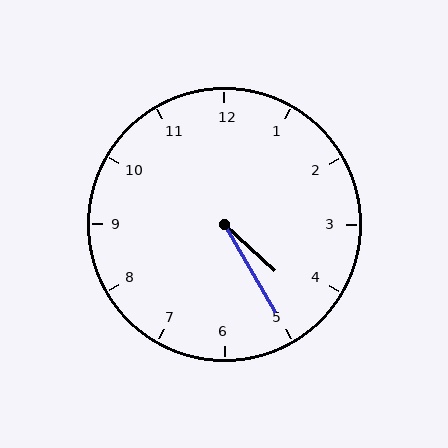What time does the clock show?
4:25.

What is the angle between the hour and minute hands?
Approximately 18 degrees.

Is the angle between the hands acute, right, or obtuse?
It is acute.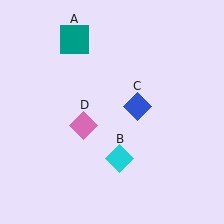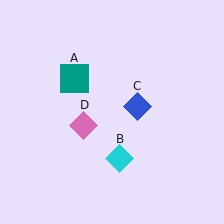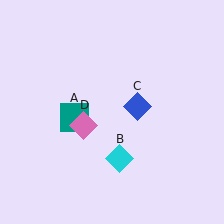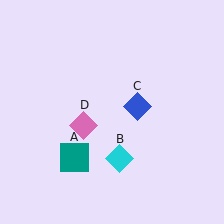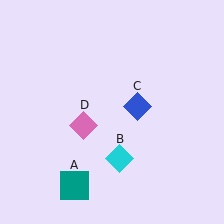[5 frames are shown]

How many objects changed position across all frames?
1 object changed position: teal square (object A).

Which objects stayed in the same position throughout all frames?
Cyan diamond (object B) and blue diamond (object C) and pink diamond (object D) remained stationary.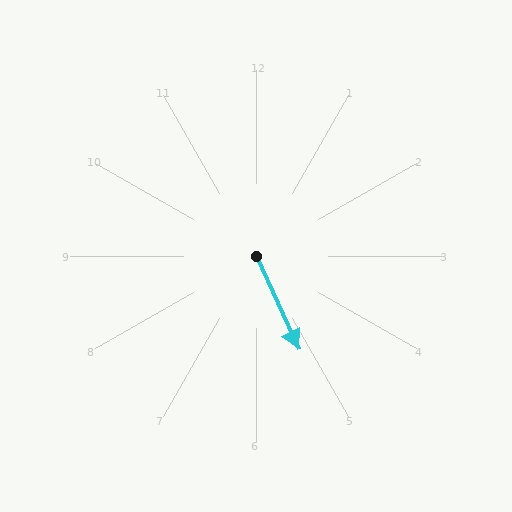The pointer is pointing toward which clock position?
Roughly 5 o'clock.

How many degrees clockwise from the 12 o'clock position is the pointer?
Approximately 156 degrees.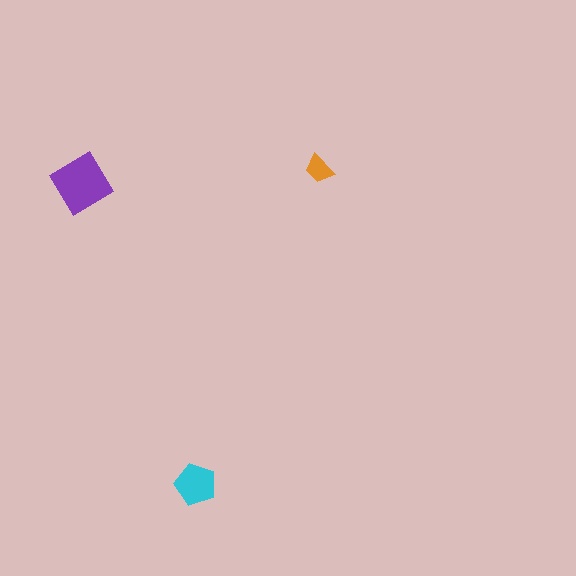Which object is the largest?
The purple diamond.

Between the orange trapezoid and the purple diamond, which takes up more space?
The purple diamond.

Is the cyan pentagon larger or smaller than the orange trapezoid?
Larger.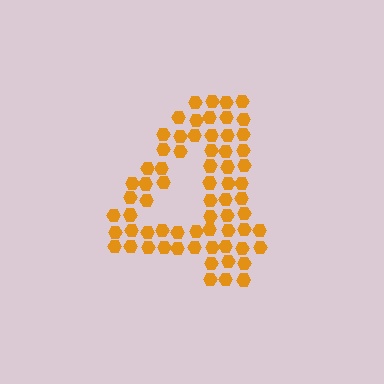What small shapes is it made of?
It is made of small hexagons.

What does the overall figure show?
The overall figure shows the digit 4.